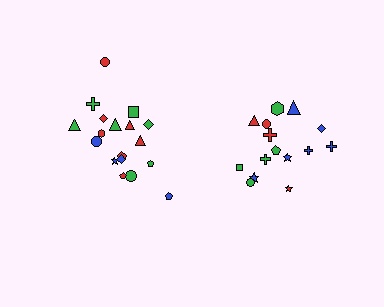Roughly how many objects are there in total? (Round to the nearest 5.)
Roughly 35 objects in total.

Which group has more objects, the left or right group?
The left group.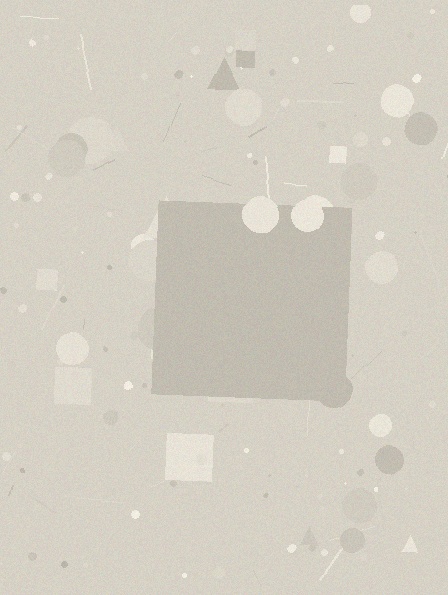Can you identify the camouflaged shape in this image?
The camouflaged shape is a square.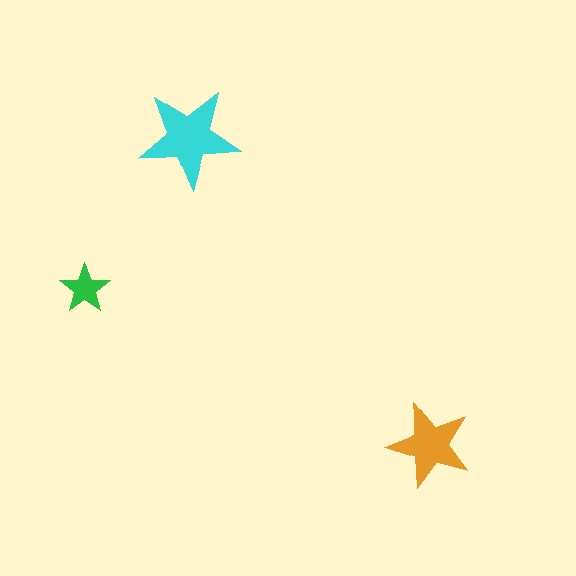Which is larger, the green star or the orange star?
The orange one.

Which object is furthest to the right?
The orange star is rightmost.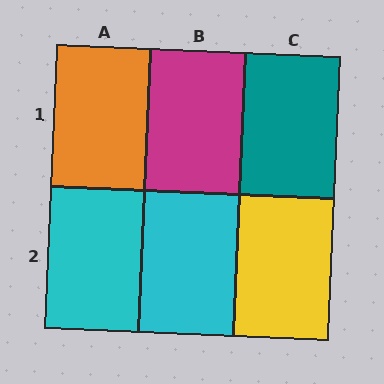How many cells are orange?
1 cell is orange.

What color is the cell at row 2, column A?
Cyan.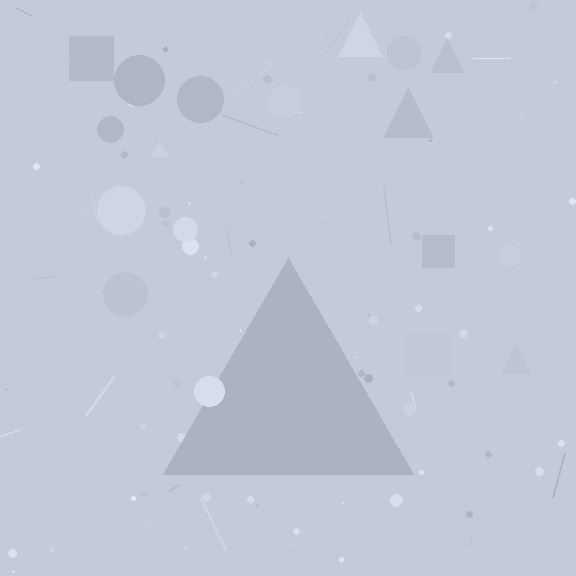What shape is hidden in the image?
A triangle is hidden in the image.